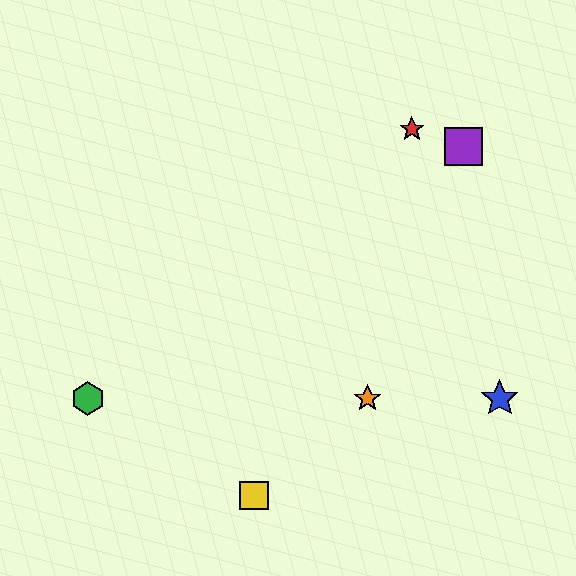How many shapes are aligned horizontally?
3 shapes (the blue star, the green hexagon, the orange star) are aligned horizontally.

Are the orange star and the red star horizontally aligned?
No, the orange star is at y≈398 and the red star is at y≈129.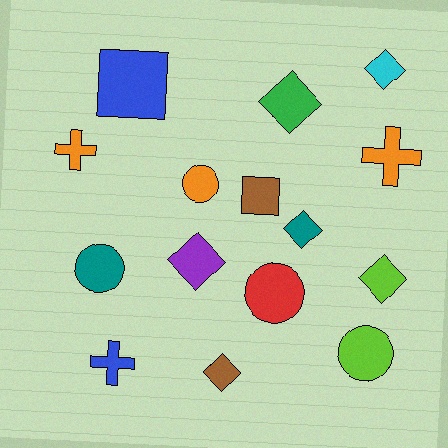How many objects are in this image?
There are 15 objects.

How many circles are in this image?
There are 4 circles.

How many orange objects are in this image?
There are 3 orange objects.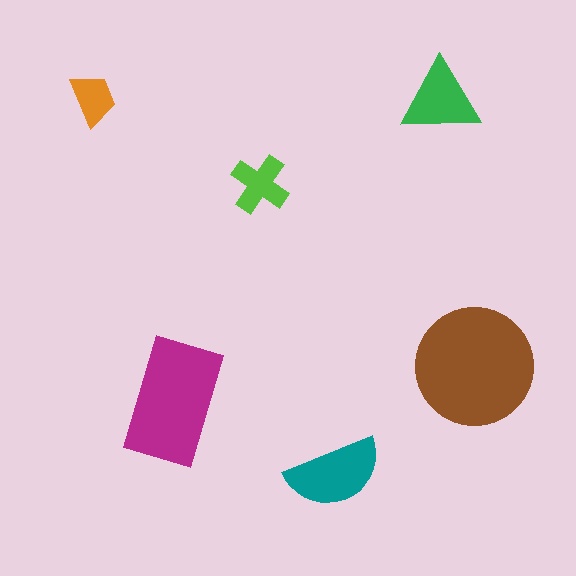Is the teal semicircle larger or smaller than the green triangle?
Larger.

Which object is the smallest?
The orange trapezoid.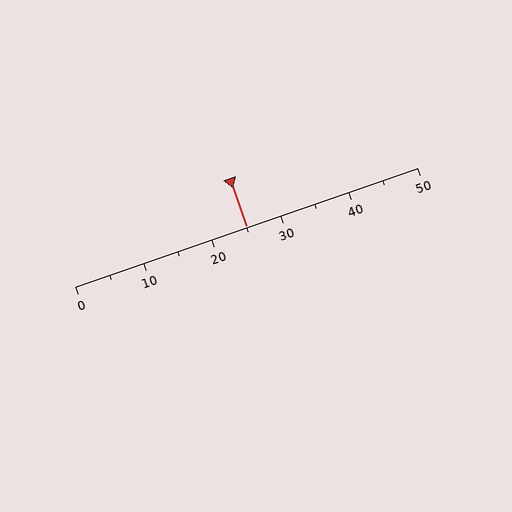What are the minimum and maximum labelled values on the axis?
The axis runs from 0 to 50.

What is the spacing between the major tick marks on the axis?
The major ticks are spaced 10 apart.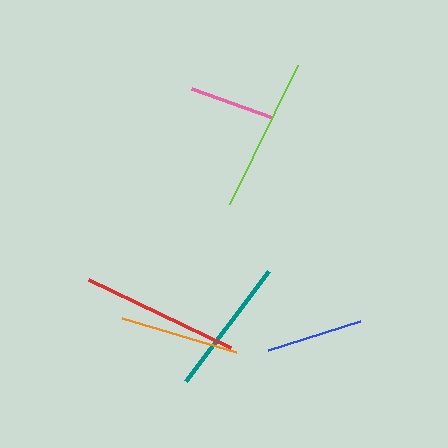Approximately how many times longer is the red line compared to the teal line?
The red line is approximately 1.1 times the length of the teal line.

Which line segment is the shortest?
The pink line is the shortest at approximately 86 pixels.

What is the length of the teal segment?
The teal segment is approximately 138 pixels long.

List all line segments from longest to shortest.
From longest to shortest: red, lime, teal, orange, blue, pink.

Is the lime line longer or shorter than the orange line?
The lime line is longer than the orange line.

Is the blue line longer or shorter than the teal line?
The teal line is longer than the blue line.